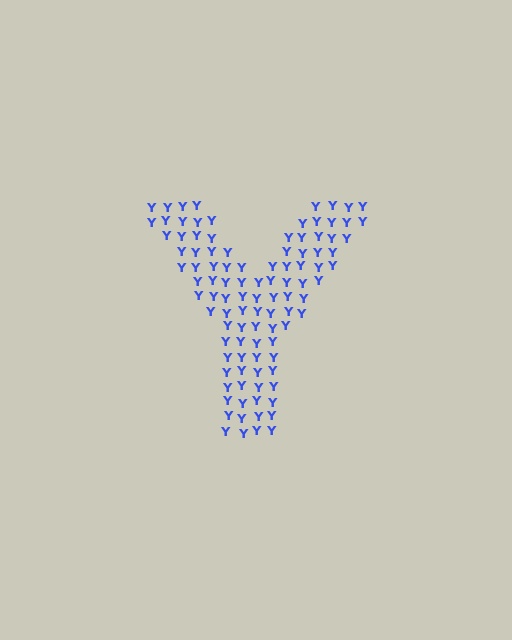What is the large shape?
The large shape is the letter Y.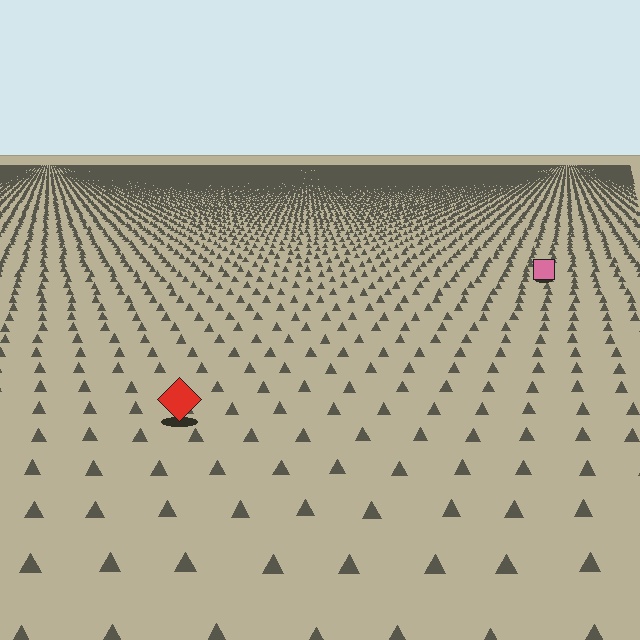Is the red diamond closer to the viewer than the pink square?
Yes. The red diamond is closer — you can tell from the texture gradient: the ground texture is coarser near it.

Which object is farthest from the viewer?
The pink square is farthest from the viewer. It appears smaller and the ground texture around it is denser.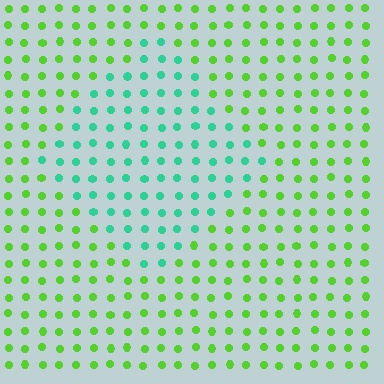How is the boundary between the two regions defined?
The boundary is defined purely by a slight shift in hue (about 53 degrees). Spacing, size, and orientation are identical on both sides.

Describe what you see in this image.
The image is filled with small lime elements in a uniform arrangement. A diamond-shaped region is visible where the elements are tinted to a slightly different hue, forming a subtle color boundary.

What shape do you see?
I see a diamond.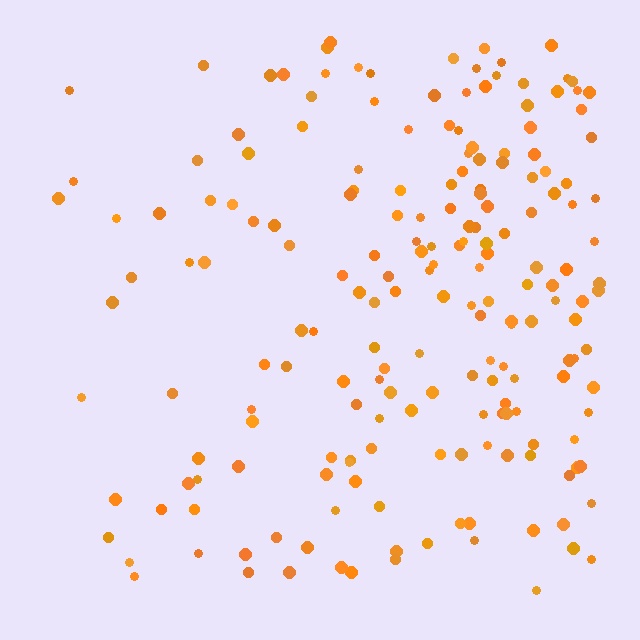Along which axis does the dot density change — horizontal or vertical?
Horizontal.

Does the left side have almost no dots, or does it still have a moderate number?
Still a moderate number, just noticeably fewer than the right.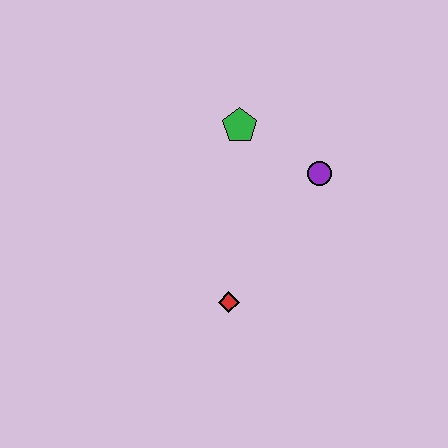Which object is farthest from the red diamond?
The green pentagon is farthest from the red diamond.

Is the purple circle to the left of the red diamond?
No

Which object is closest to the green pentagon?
The purple circle is closest to the green pentagon.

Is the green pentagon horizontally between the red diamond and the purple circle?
Yes